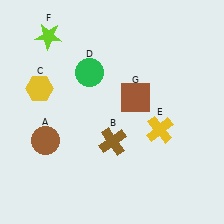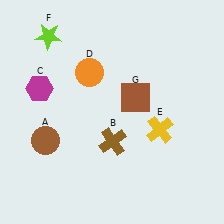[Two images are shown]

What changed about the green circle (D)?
In Image 1, D is green. In Image 2, it changed to orange.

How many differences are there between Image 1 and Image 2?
There are 2 differences between the two images.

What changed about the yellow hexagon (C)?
In Image 1, C is yellow. In Image 2, it changed to magenta.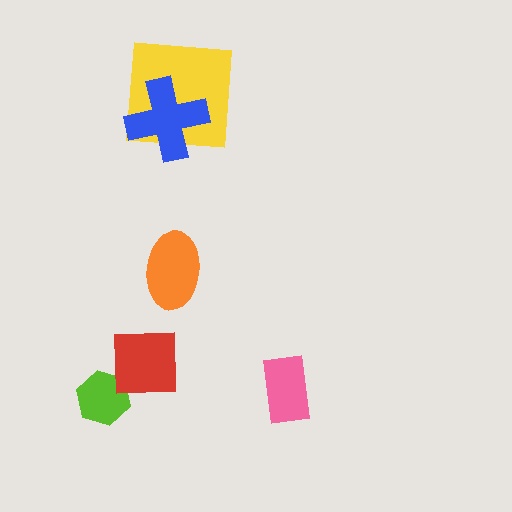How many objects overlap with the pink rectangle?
0 objects overlap with the pink rectangle.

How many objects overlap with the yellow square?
1 object overlaps with the yellow square.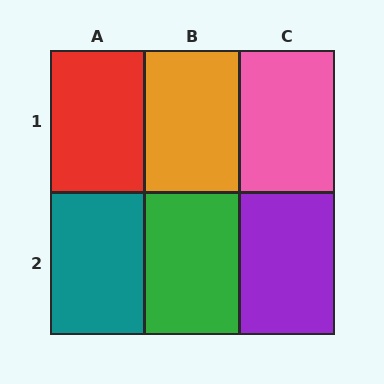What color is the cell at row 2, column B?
Green.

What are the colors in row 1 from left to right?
Red, orange, pink.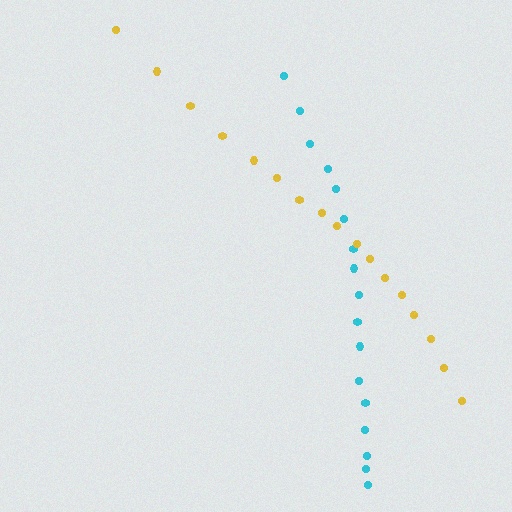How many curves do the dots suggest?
There are 2 distinct paths.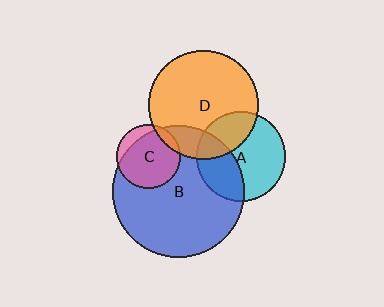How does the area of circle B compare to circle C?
Approximately 4.2 times.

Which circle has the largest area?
Circle B (blue).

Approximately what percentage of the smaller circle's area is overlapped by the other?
Approximately 20%.